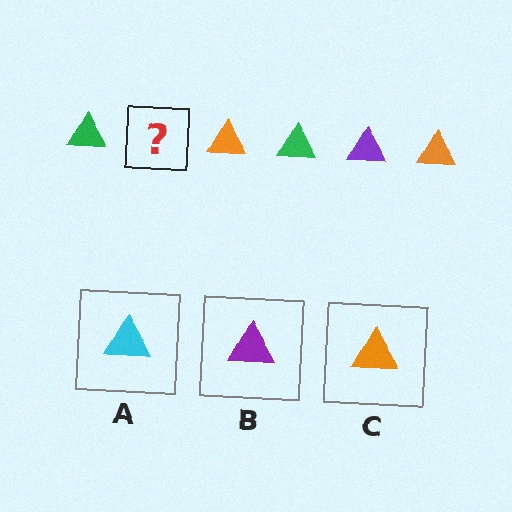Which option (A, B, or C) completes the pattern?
B.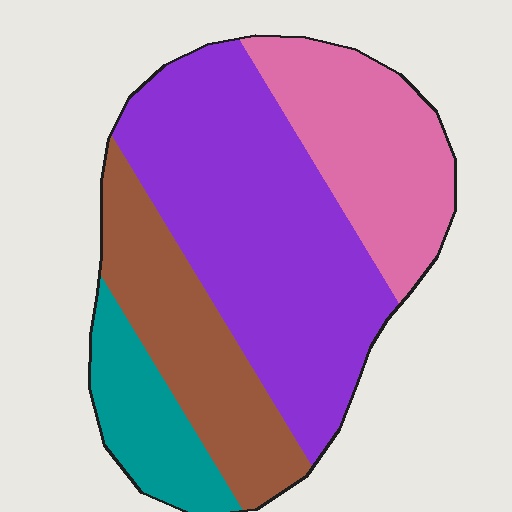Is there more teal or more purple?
Purple.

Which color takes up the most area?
Purple, at roughly 45%.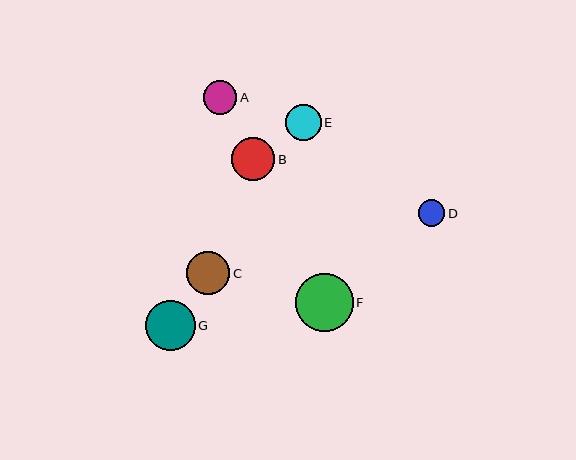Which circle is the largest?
Circle F is the largest with a size of approximately 58 pixels.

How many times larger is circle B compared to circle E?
Circle B is approximately 1.2 times the size of circle E.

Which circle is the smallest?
Circle D is the smallest with a size of approximately 26 pixels.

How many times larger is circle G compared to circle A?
Circle G is approximately 1.5 times the size of circle A.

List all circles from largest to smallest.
From largest to smallest: F, G, B, C, E, A, D.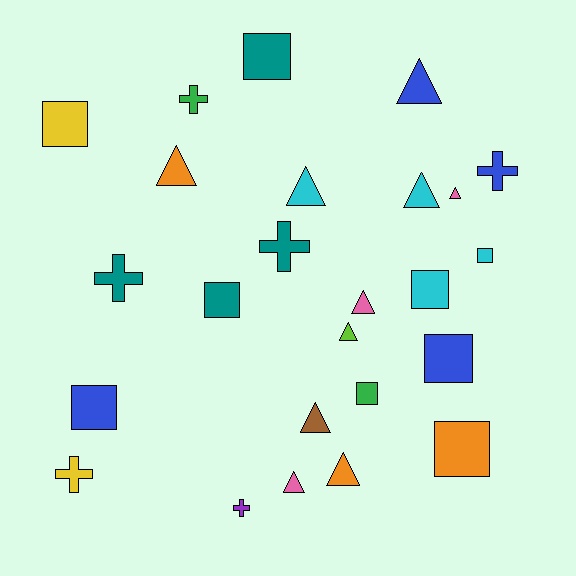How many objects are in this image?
There are 25 objects.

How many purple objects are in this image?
There is 1 purple object.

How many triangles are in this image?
There are 10 triangles.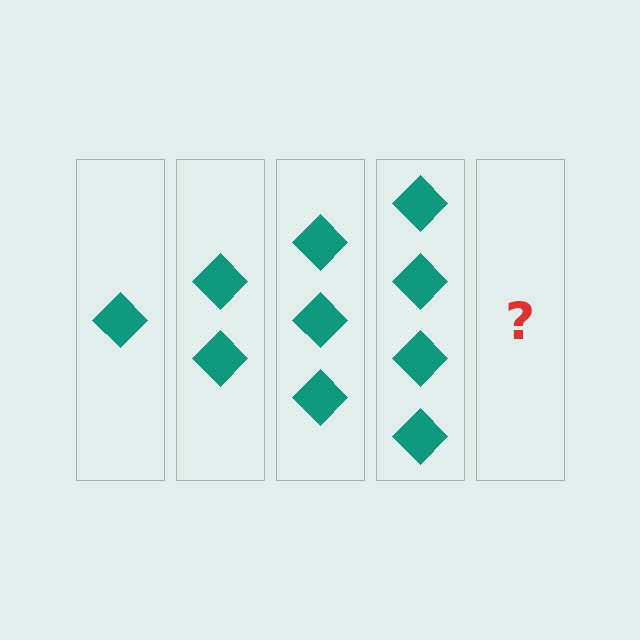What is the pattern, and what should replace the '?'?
The pattern is that each step adds one more diamond. The '?' should be 5 diamonds.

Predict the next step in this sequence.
The next step is 5 diamonds.